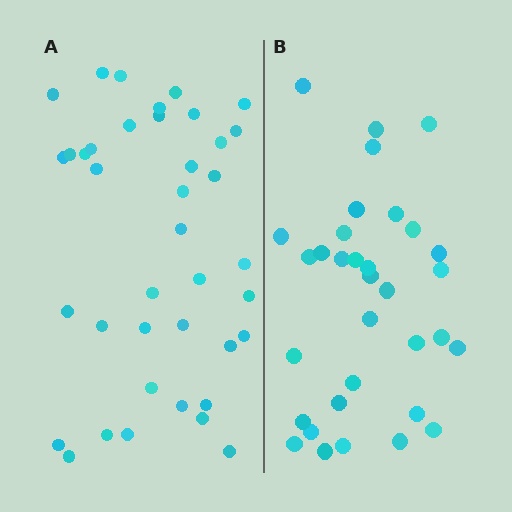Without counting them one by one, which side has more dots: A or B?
Region A (the left region) has more dots.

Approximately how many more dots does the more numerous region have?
Region A has about 6 more dots than region B.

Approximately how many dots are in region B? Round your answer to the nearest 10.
About 30 dots. (The exact count is 33, which rounds to 30.)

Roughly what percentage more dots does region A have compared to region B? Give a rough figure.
About 20% more.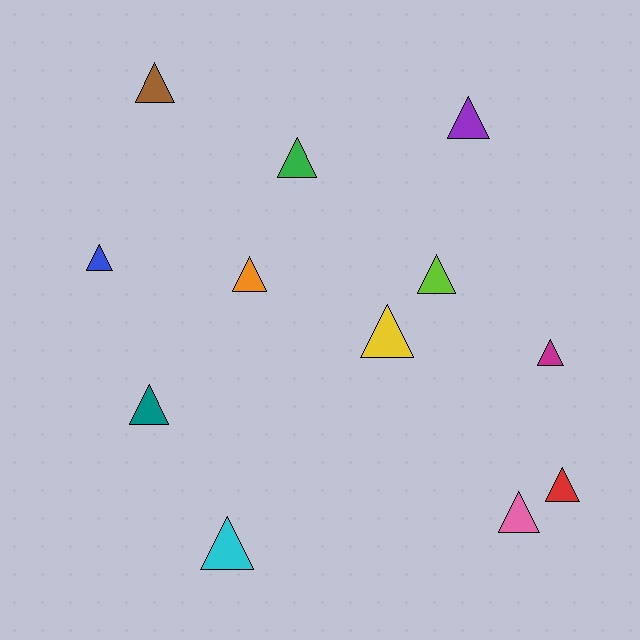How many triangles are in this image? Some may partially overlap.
There are 12 triangles.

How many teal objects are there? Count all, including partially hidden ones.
There is 1 teal object.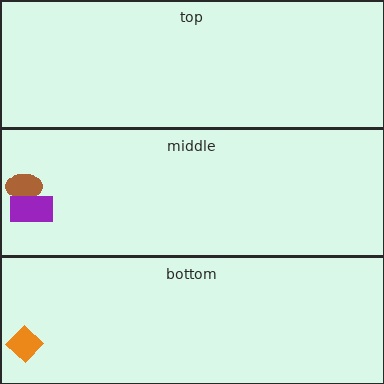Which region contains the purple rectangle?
The middle region.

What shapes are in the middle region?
The brown ellipse, the purple rectangle.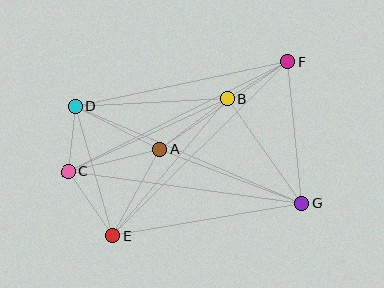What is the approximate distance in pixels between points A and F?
The distance between A and F is approximately 155 pixels.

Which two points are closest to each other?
Points C and D are closest to each other.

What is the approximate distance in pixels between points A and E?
The distance between A and E is approximately 99 pixels.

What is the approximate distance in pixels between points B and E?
The distance between B and E is approximately 179 pixels.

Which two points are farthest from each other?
Points E and F are farthest from each other.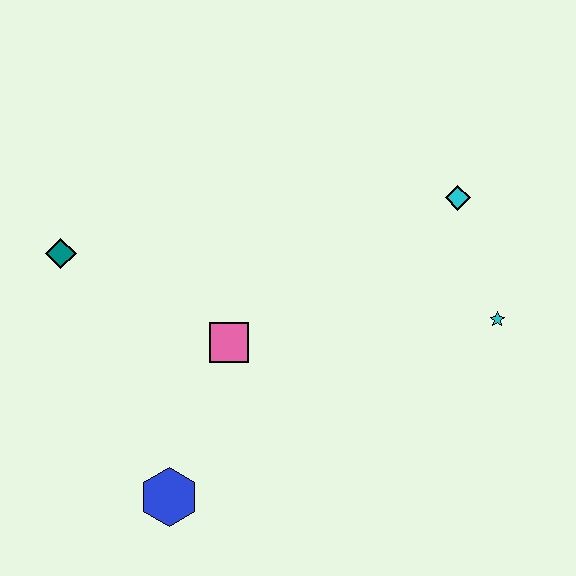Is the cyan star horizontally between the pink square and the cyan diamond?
No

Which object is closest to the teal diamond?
The pink square is closest to the teal diamond.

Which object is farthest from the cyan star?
The teal diamond is farthest from the cyan star.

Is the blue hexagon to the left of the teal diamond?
No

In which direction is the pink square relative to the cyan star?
The pink square is to the left of the cyan star.